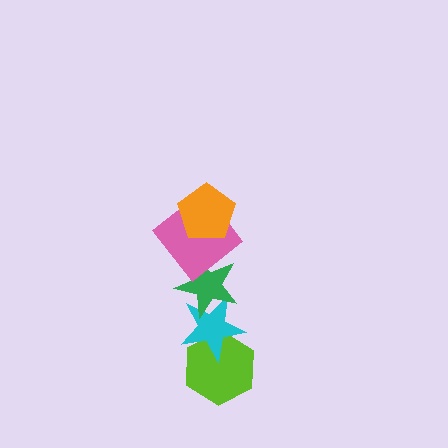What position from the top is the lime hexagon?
The lime hexagon is 5th from the top.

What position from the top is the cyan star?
The cyan star is 4th from the top.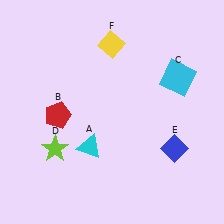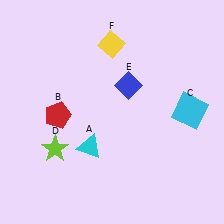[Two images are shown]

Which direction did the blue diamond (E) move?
The blue diamond (E) moved up.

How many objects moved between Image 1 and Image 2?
2 objects moved between the two images.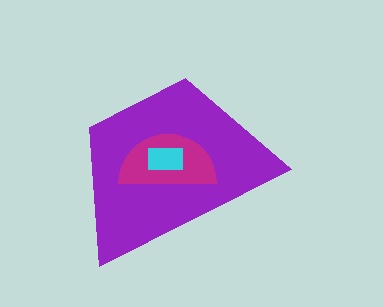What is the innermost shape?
The cyan rectangle.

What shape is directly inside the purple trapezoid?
The magenta semicircle.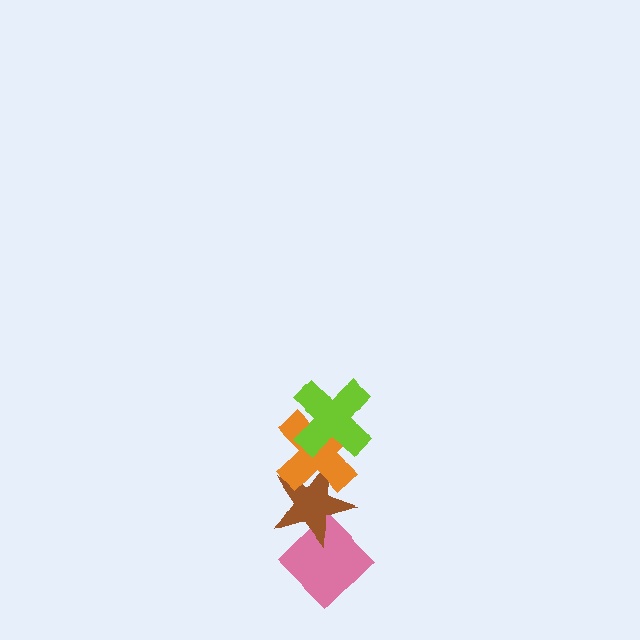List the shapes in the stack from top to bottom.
From top to bottom: the lime cross, the orange cross, the brown star, the pink diamond.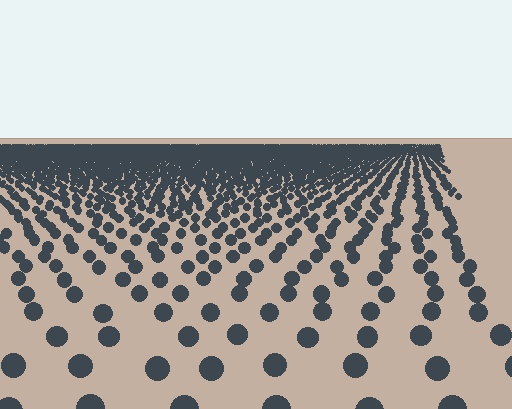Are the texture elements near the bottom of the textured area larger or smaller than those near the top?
Larger. Near the bottom, elements are closer to the viewer and appear at a bigger on-screen size.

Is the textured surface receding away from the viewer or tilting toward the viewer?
The surface is receding away from the viewer. Texture elements get smaller and denser toward the top.